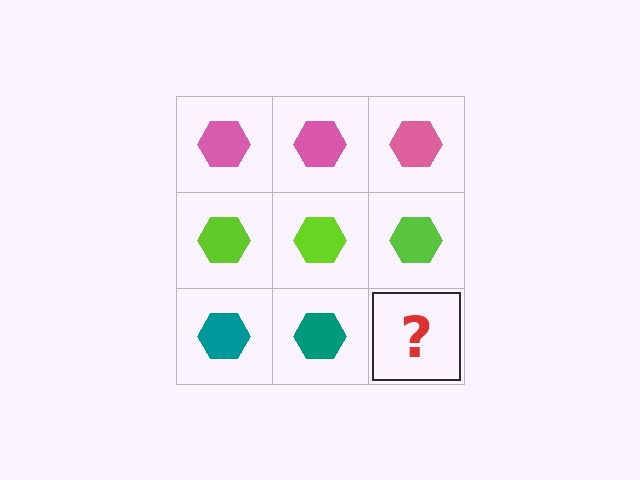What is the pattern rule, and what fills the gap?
The rule is that each row has a consistent color. The gap should be filled with a teal hexagon.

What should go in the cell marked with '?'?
The missing cell should contain a teal hexagon.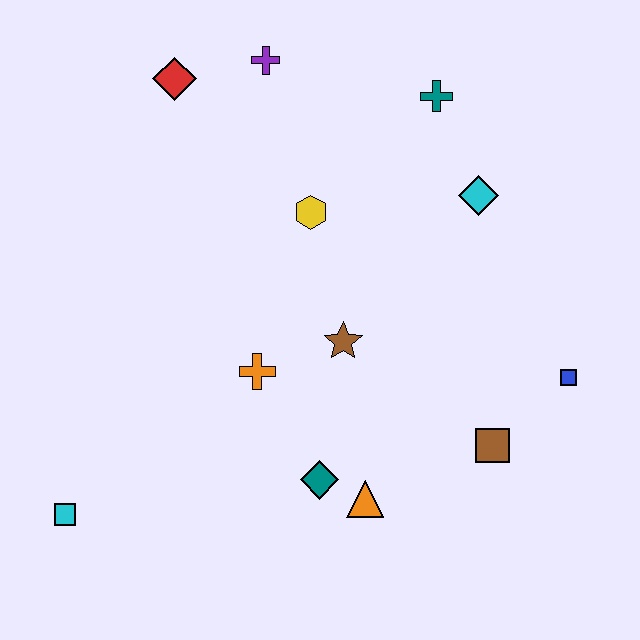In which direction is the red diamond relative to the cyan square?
The red diamond is above the cyan square.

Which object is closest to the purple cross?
The red diamond is closest to the purple cross.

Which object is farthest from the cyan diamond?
The cyan square is farthest from the cyan diamond.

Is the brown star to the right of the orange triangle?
No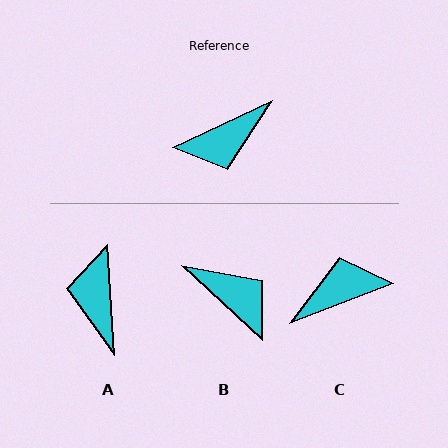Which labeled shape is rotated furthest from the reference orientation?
C, about 176 degrees away.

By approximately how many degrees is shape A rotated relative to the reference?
Approximately 111 degrees clockwise.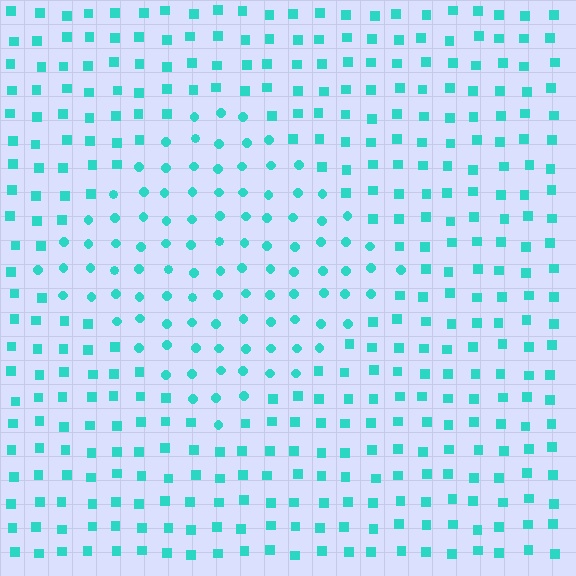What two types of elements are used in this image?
The image uses circles inside the diamond region and squares outside it.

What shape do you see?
I see a diamond.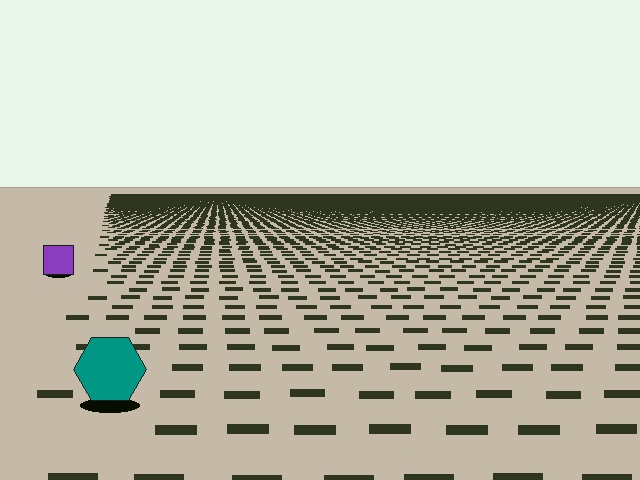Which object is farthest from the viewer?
The purple square is farthest from the viewer. It appears smaller and the ground texture around it is denser.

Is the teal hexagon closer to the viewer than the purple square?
Yes. The teal hexagon is closer — you can tell from the texture gradient: the ground texture is coarser near it.